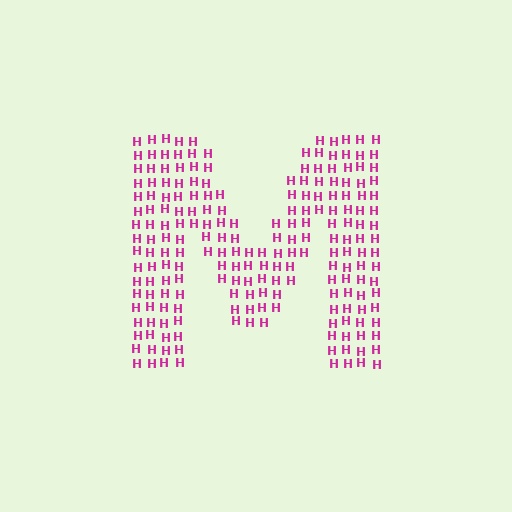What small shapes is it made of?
It is made of small letter H's.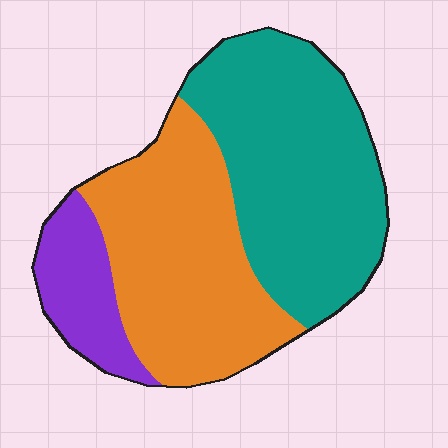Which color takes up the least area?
Purple, at roughly 15%.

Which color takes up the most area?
Teal, at roughly 45%.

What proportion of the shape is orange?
Orange covers roughly 40% of the shape.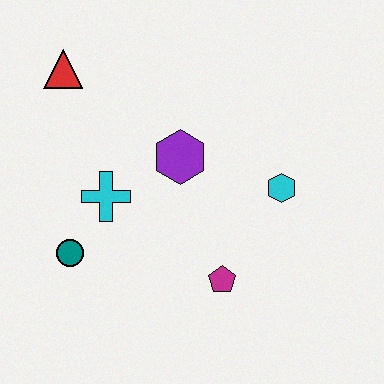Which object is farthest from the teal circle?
The cyan hexagon is farthest from the teal circle.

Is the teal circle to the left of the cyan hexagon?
Yes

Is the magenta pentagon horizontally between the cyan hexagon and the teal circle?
Yes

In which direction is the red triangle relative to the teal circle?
The red triangle is above the teal circle.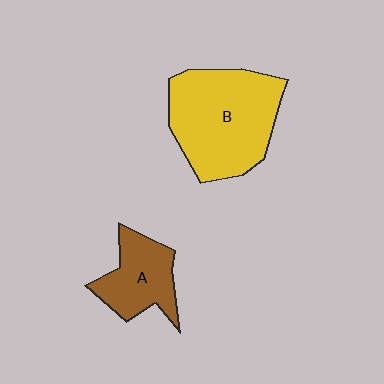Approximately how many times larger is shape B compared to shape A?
Approximately 2.0 times.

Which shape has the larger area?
Shape B (yellow).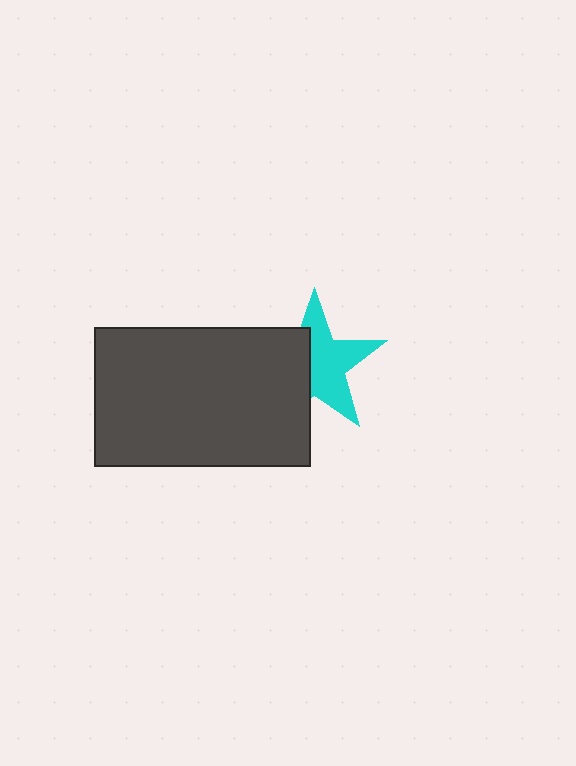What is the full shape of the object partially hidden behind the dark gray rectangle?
The partially hidden object is a cyan star.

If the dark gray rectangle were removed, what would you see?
You would see the complete cyan star.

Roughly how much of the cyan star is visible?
About half of it is visible (roughly 57%).